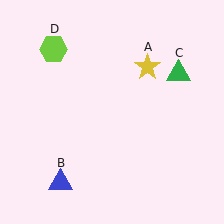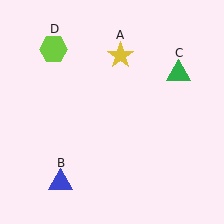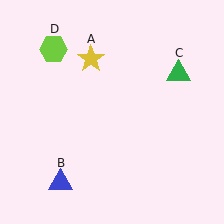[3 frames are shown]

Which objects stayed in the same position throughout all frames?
Blue triangle (object B) and green triangle (object C) and lime hexagon (object D) remained stationary.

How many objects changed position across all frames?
1 object changed position: yellow star (object A).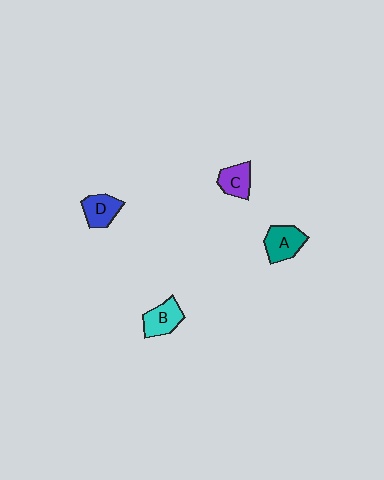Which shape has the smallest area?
Shape C (purple).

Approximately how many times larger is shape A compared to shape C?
Approximately 1.3 times.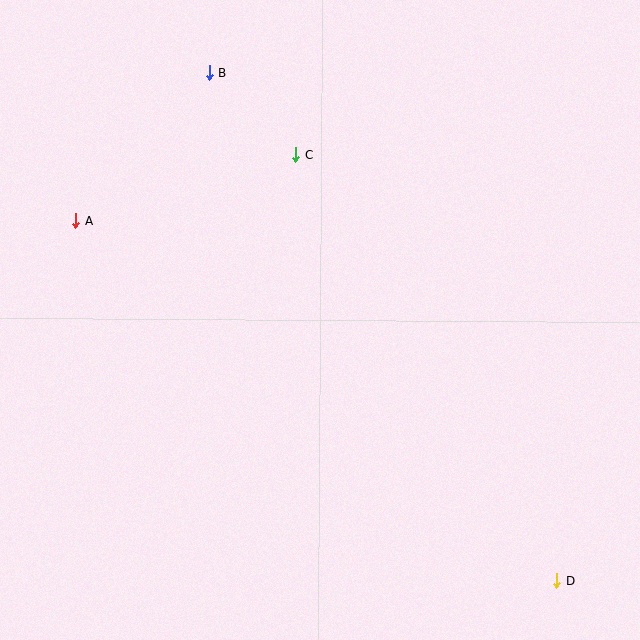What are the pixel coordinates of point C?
Point C is at (296, 154).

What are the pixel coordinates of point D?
Point D is at (557, 581).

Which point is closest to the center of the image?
Point C at (296, 154) is closest to the center.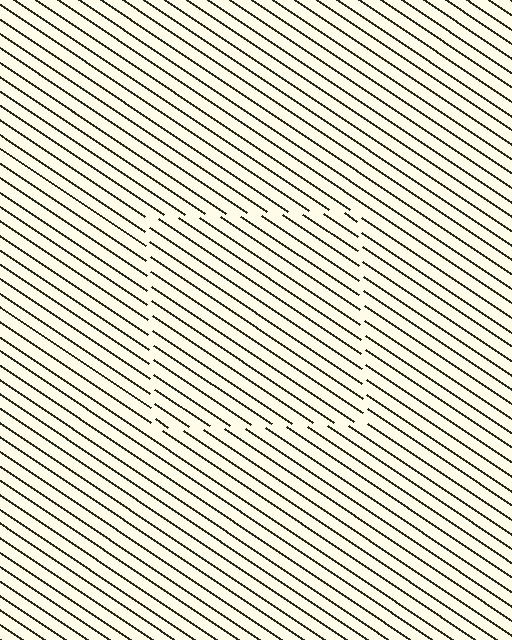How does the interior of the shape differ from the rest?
The interior of the shape contains the same grating, shifted by half a period — the contour is defined by the phase discontinuity where line-ends from the inner and outer gratings abut.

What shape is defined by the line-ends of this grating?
An illusory square. The interior of the shape contains the same grating, shifted by half a period — the contour is defined by the phase discontinuity where line-ends from the inner and outer gratings abut.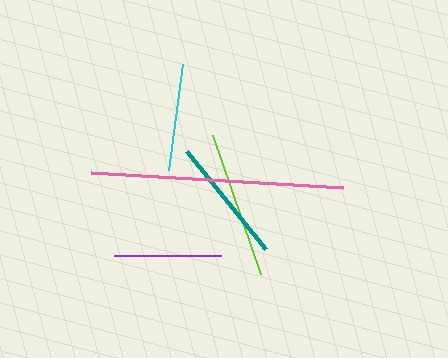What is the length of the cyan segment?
The cyan segment is approximately 107 pixels long.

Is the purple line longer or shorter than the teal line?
The teal line is longer than the purple line.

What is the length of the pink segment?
The pink segment is approximately 253 pixels long.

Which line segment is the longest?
The pink line is the longest at approximately 253 pixels.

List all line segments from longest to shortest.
From longest to shortest: pink, lime, teal, cyan, purple.